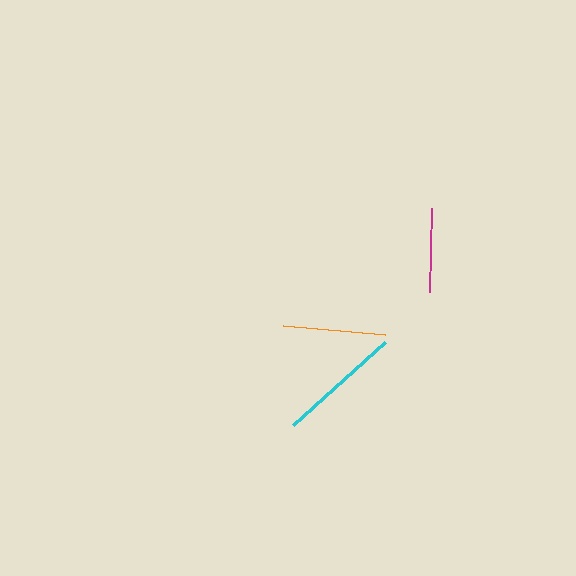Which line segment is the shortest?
The magenta line is the shortest at approximately 84 pixels.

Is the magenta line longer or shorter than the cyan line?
The cyan line is longer than the magenta line.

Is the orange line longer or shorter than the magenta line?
The orange line is longer than the magenta line.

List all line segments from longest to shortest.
From longest to shortest: cyan, orange, magenta.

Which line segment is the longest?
The cyan line is the longest at approximately 124 pixels.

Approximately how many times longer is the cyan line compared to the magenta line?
The cyan line is approximately 1.5 times the length of the magenta line.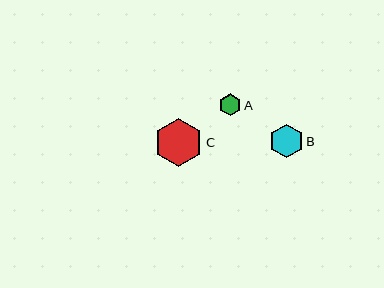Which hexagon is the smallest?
Hexagon A is the smallest with a size of approximately 22 pixels.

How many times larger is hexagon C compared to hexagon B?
Hexagon C is approximately 1.4 times the size of hexagon B.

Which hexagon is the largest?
Hexagon C is the largest with a size of approximately 48 pixels.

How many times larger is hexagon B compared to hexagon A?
Hexagon B is approximately 1.5 times the size of hexagon A.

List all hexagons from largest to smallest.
From largest to smallest: C, B, A.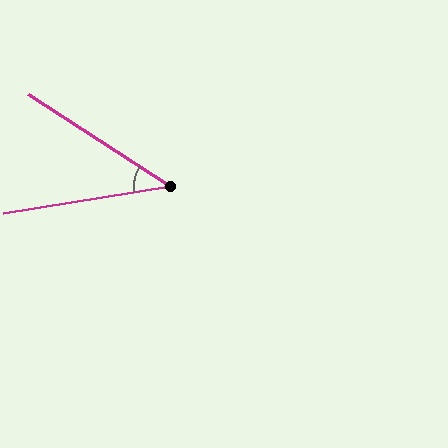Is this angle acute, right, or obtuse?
It is acute.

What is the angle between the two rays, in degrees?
Approximately 42 degrees.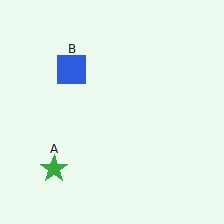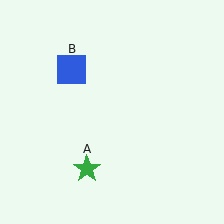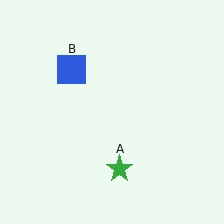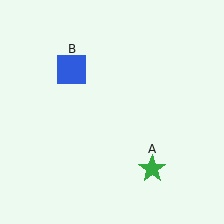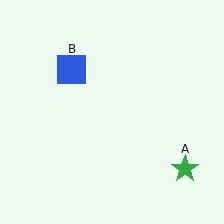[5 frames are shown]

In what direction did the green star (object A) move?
The green star (object A) moved right.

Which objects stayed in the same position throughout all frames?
Blue square (object B) remained stationary.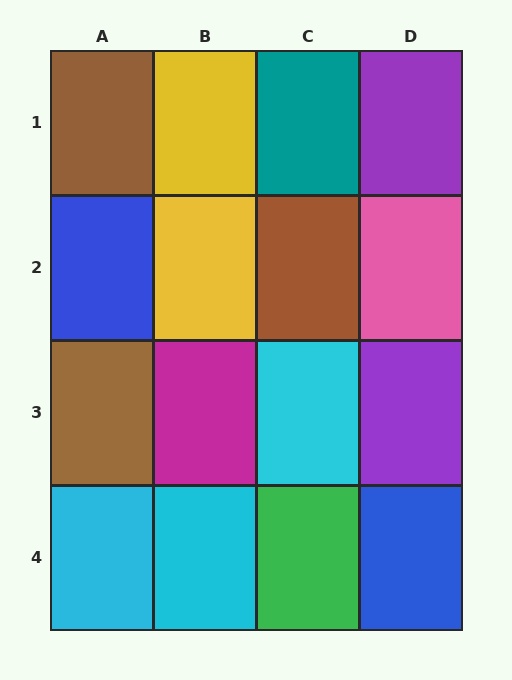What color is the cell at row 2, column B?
Yellow.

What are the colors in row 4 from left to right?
Cyan, cyan, green, blue.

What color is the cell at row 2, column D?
Pink.